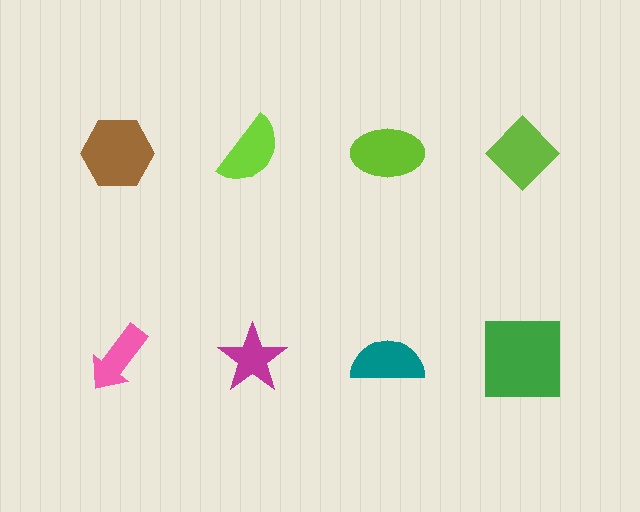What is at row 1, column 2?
A lime semicircle.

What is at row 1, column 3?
A lime ellipse.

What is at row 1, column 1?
A brown hexagon.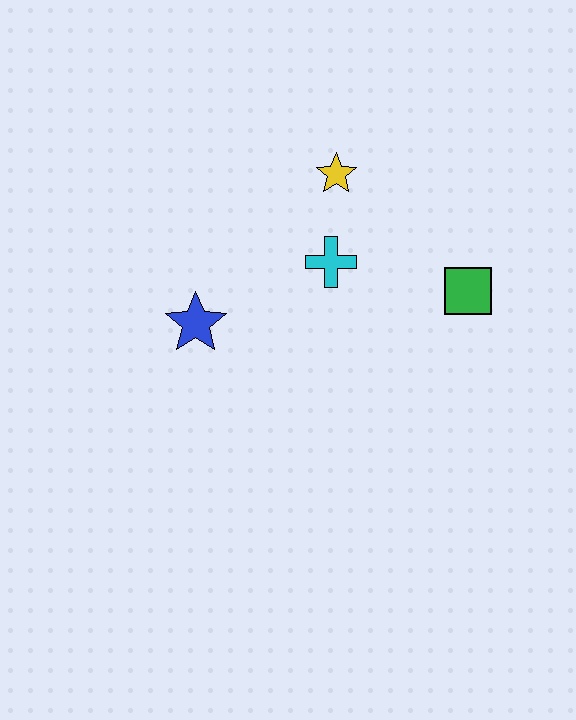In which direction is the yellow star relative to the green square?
The yellow star is to the left of the green square.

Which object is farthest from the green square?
The blue star is farthest from the green square.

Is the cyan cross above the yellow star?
No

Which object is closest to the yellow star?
The cyan cross is closest to the yellow star.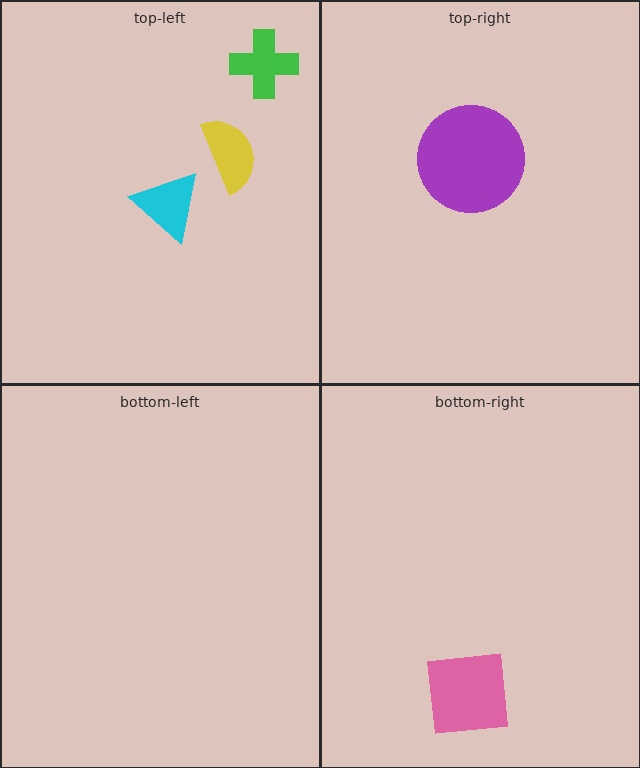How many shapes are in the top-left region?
3.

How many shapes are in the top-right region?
1.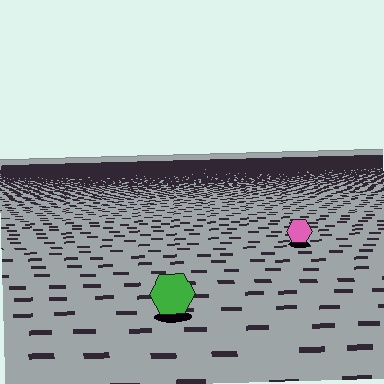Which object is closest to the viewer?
The green hexagon is closest. The texture marks near it are larger and more spread out.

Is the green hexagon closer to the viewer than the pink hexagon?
Yes. The green hexagon is closer — you can tell from the texture gradient: the ground texture is coarser near it.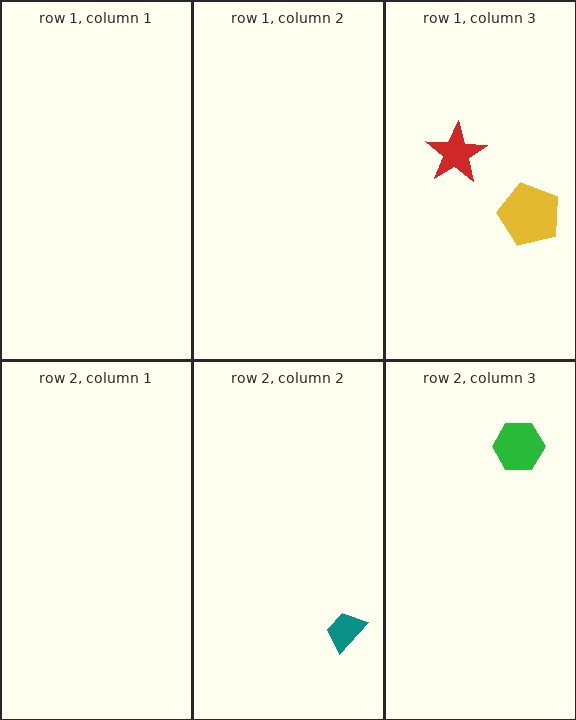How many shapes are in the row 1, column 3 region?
2.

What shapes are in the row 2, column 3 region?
The green hexagon.